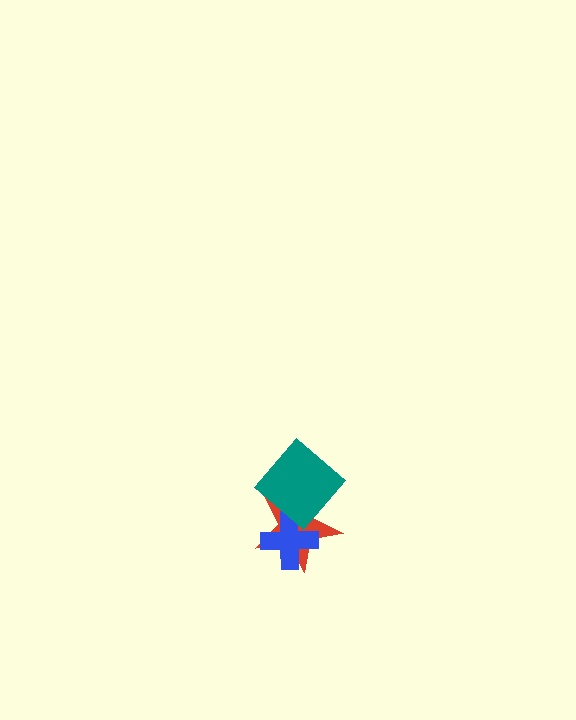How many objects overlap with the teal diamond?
2 objects overlap with the teal diamond.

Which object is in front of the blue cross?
The teal diamond is in front of the blue cross.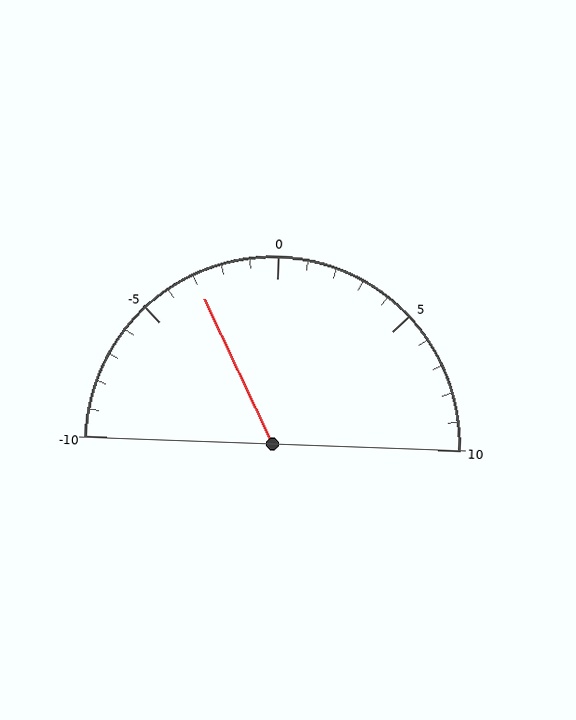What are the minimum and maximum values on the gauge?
The gauge ranges from -10 to 10.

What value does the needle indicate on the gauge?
The needle indicates approximately -3.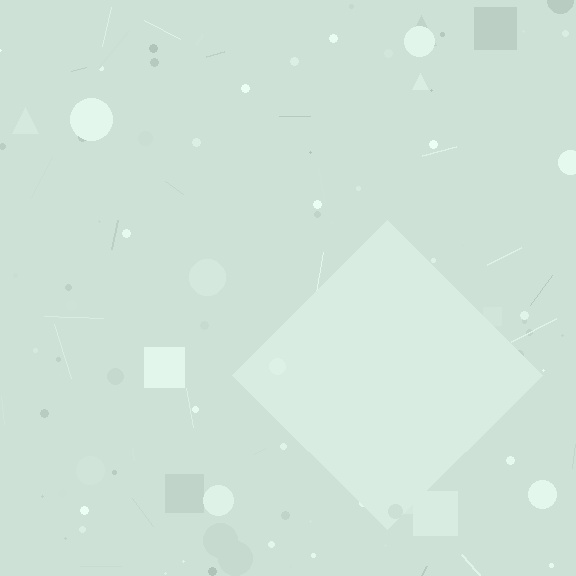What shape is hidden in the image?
A diamond is hidden in the image.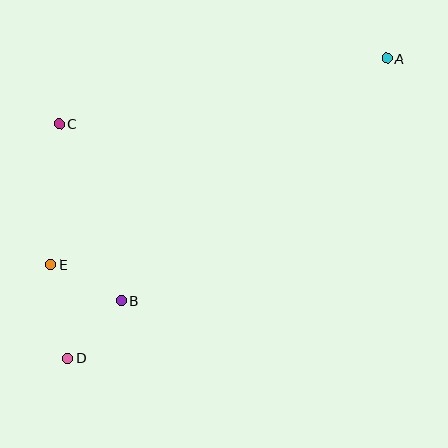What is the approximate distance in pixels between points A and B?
The distance between A and B is approximately 360 pixels.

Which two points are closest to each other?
Points B and D are closest to each other.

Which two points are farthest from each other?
Points A and D are farthest from each other.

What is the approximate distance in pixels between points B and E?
The distance between B and E is approximately 79 pixels.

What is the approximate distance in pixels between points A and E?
The distance between A and E is approximately 395 pixels.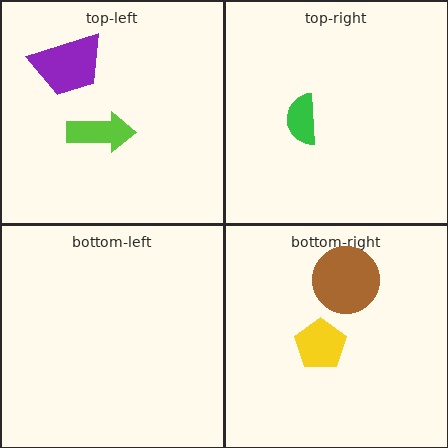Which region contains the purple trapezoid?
The top-left region.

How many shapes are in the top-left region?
2.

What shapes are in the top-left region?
The lime arrow, the purple trapezoid.